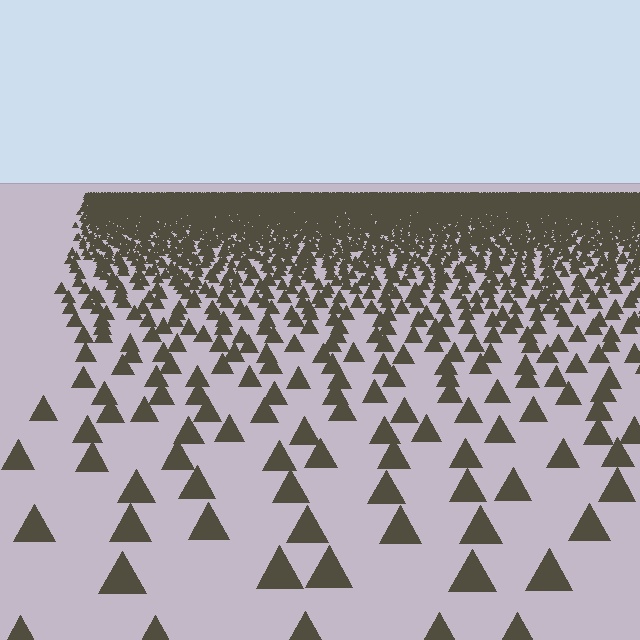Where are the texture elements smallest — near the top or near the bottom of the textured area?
Near the top.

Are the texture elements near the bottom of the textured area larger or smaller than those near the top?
Larger. Near the bottom, elements are closer to the viewer and appear at a bigger on-screen size.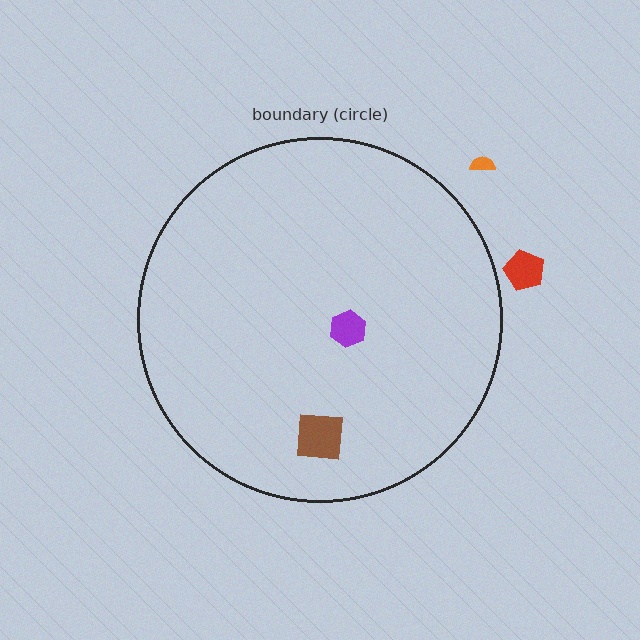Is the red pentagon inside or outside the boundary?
Outside.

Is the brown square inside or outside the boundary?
Inside.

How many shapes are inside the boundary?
2 inside, 2 outside.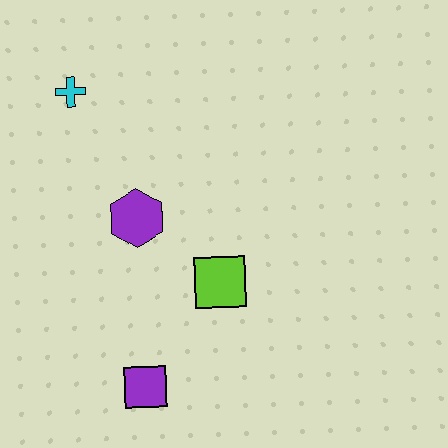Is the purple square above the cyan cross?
No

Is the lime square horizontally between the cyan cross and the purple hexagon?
No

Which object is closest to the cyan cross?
The purple hexagon is closest to the cyan cross.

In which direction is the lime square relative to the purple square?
The lime square is above the purple square.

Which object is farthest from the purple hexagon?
The purple square is farthest from the purple hexagon.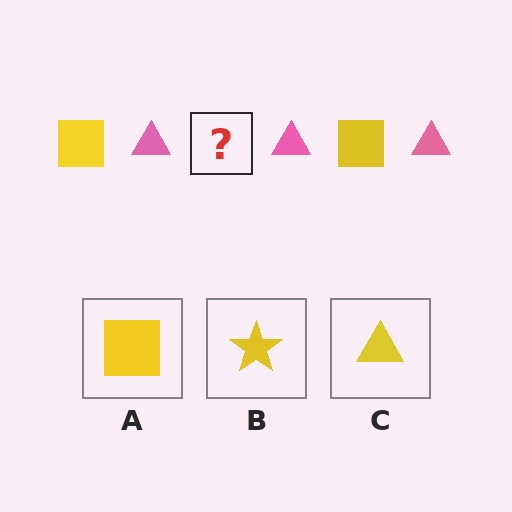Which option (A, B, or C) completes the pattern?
A.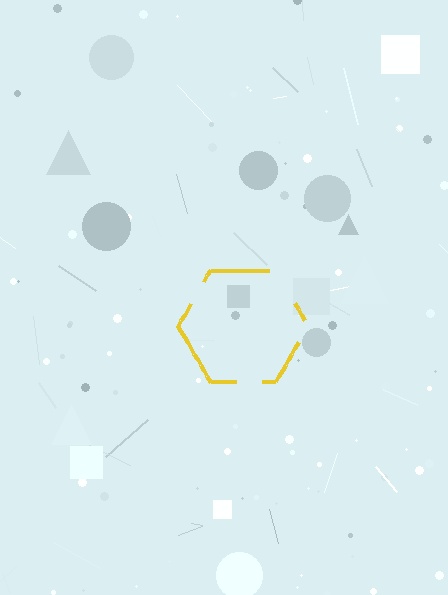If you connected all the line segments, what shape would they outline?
They would outline a hexagon.